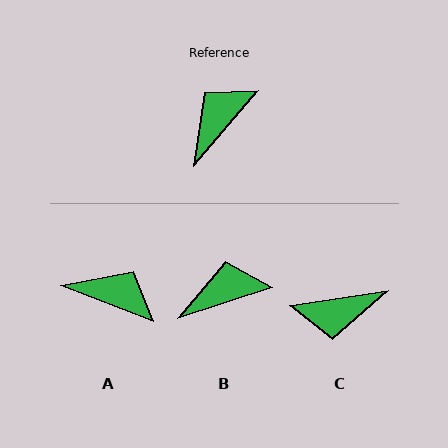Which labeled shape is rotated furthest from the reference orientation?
C, about 139 degrees away.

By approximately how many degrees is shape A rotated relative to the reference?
Approximately 71 degrees clockwise.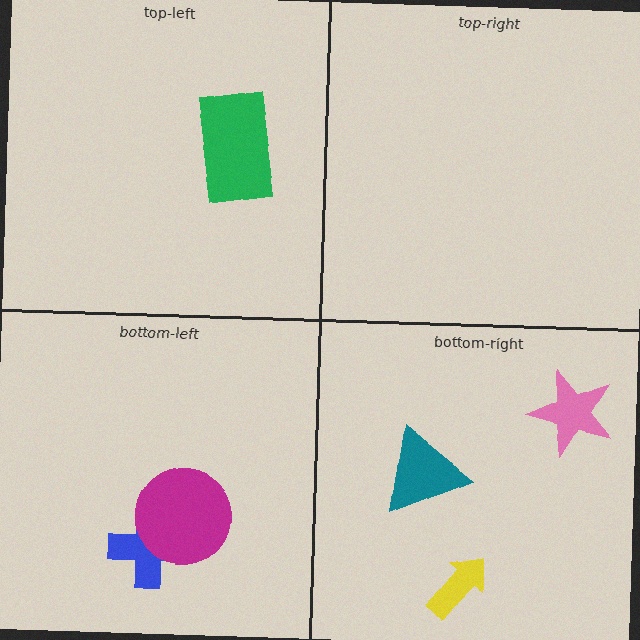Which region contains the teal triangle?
The bottom-right region.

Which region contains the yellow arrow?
The bottom-right region.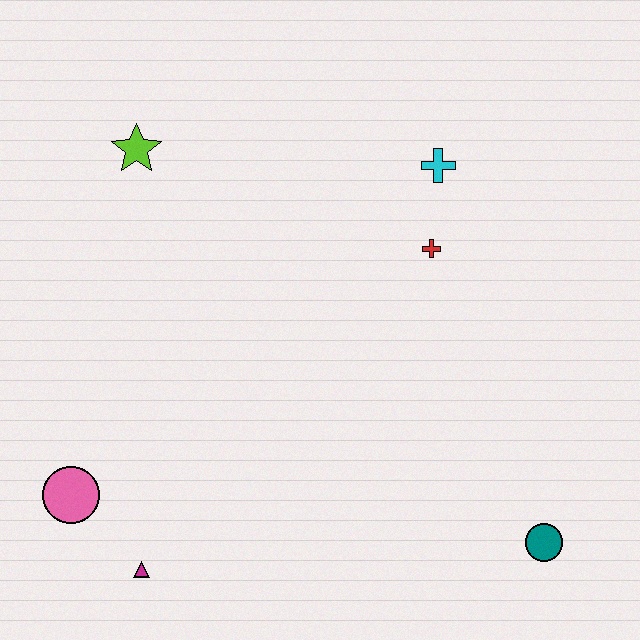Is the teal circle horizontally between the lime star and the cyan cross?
No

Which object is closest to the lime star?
The cyan cross is closest to the lime star.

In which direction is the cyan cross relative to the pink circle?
The cyan cross is to the right of the pink circle.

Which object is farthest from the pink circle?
The cyan cross is farthest from the pink circle.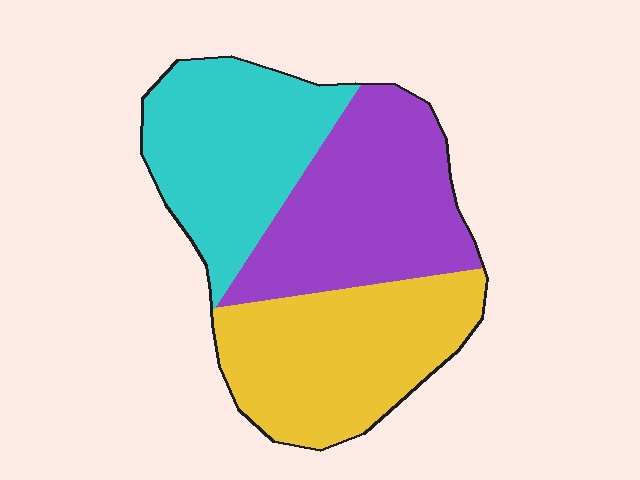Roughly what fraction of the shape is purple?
Purple covers about 35% of the shape.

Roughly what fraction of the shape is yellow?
Yellow covers roughly 35% of the shape.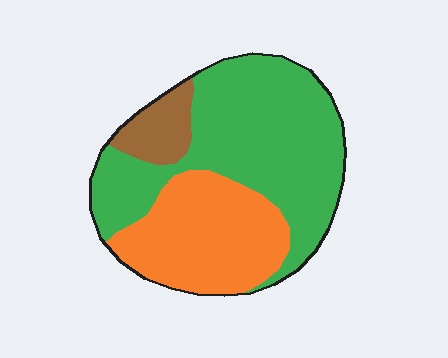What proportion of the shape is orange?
Orange takes up between a quarter and a half of the shape.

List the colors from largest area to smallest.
From largest to smallest: green, orange, brown.